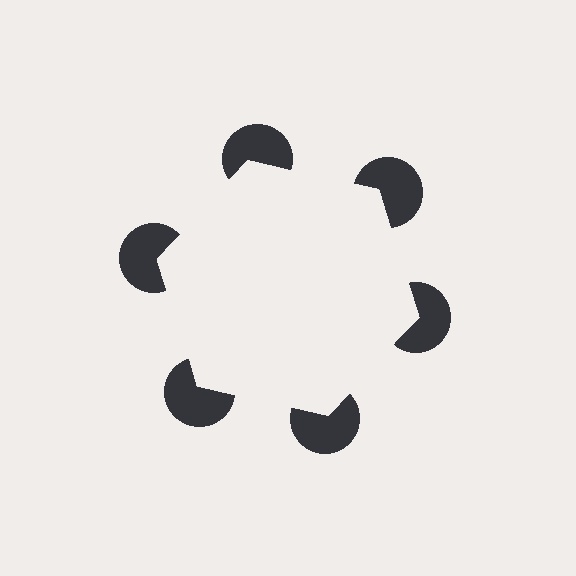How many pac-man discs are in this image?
There are 6 — one at each vertex of the illusory hexagon.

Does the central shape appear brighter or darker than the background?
It typically appears slightly brighter than the background, even though no actual brightness change is drawn.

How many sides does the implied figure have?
6 sides.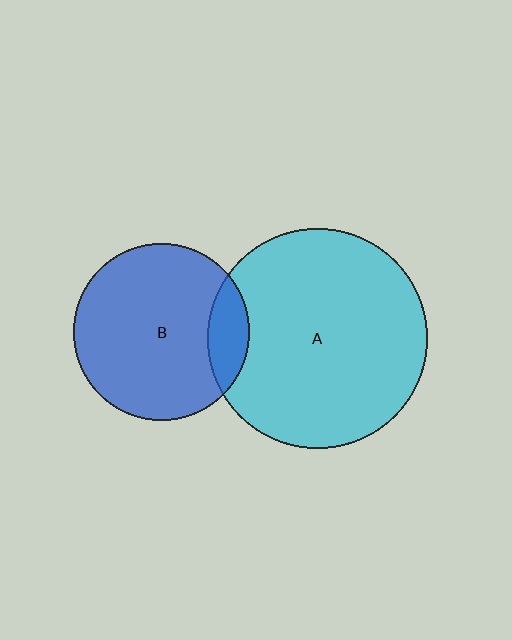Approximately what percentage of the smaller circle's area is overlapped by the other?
Approximately 15%.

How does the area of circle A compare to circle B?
Approximately 1.6 times.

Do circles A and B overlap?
Yes.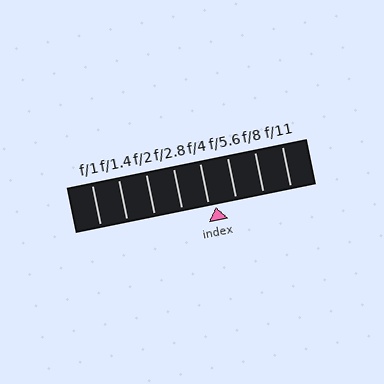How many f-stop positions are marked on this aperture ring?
There are 8 f-stop positions marked.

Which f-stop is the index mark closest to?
The index mark is closest to f/4.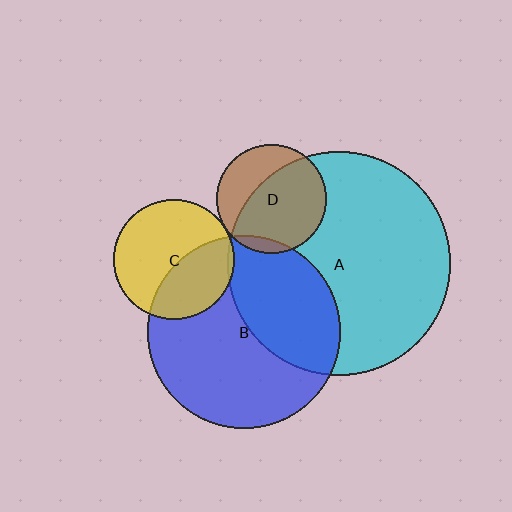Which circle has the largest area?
Circle A (cyan).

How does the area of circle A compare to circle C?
Approximately 3.4 times.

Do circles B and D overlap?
Yes.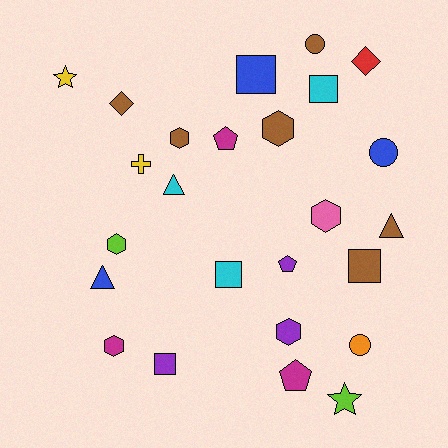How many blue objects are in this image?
There are 3 blue objects.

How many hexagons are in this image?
There are 6 hexagons.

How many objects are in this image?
There are 25 objects.